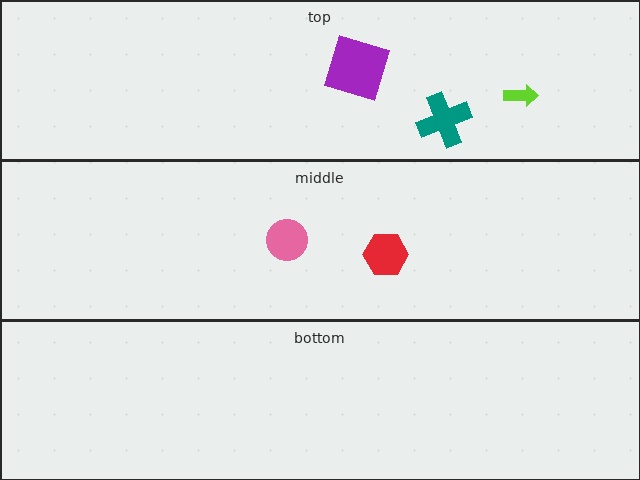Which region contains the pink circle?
The middle region.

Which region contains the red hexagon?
The middle region.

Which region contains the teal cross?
The top region.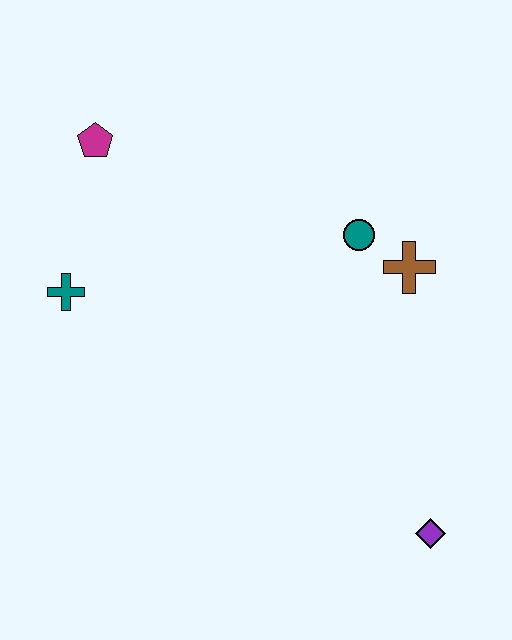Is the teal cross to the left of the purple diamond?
Yes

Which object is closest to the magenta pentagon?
The teal cross is closest to the magenta pentagon.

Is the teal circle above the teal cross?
Yes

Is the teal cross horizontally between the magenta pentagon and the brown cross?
No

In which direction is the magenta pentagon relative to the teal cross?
The magenta pentagon is above the teal cross.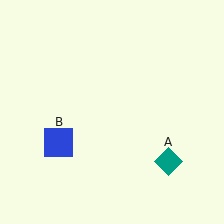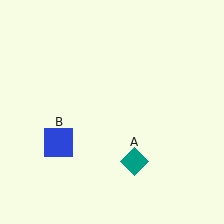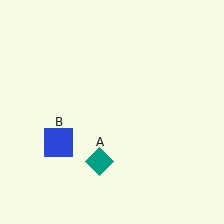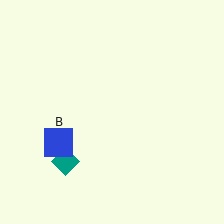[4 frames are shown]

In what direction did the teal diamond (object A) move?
The teal diamond (object A) moved left.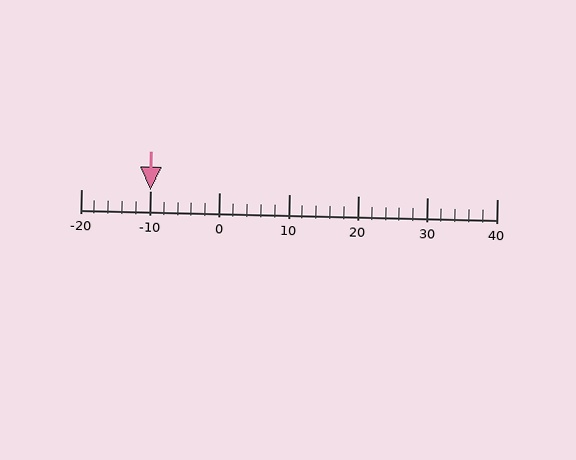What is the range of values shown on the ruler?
The ruler shows values from -20 to 40.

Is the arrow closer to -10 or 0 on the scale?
The arrow is closer to -10.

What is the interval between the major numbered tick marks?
The major tick marks are spaced 10 units apart.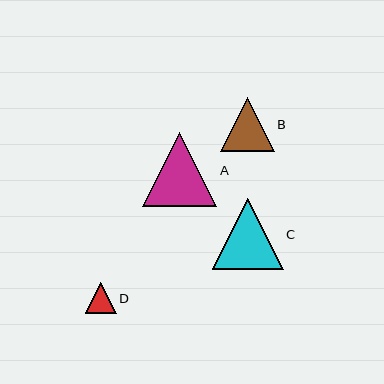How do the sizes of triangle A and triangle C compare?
Triangle A and triangle C are approximately the same size.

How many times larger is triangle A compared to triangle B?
Triangle A is approximately 1.4 times the size of triangle B.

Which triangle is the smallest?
Triangle D is the smallest with a size of approximately 31 pixels.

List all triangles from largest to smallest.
From largest to smallest: A, C, B, D.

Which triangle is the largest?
Triangle A is the largest with a size of approximately 74 pixels.